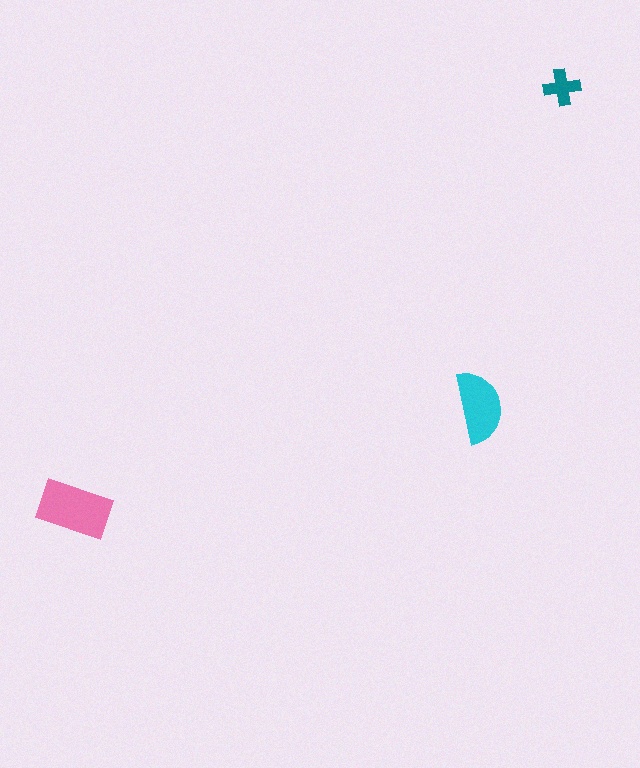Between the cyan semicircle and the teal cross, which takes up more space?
The cyan semicircle.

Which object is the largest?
The pink rectangle.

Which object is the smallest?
The teal cross.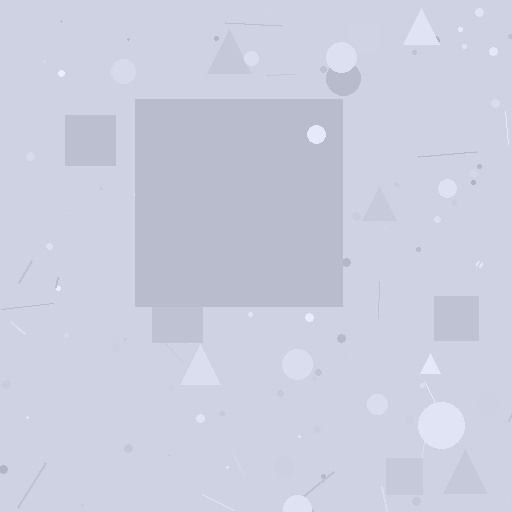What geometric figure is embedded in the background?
A square is embedded in the background.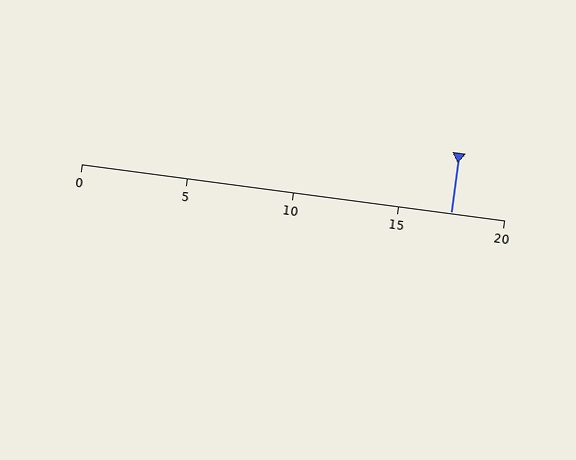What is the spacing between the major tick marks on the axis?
The major ticks are spaced 5 apart.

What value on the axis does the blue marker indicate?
The marker indicates approximately 17.5.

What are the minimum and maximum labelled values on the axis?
The axis runs from 0 to 20.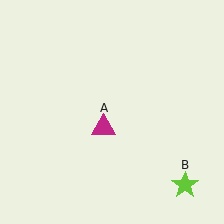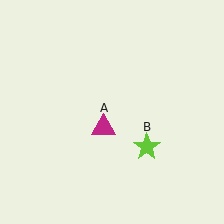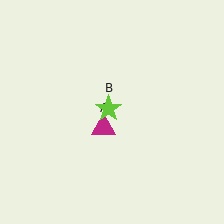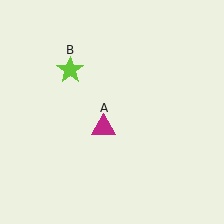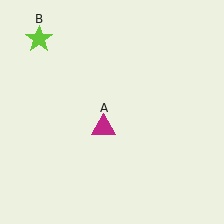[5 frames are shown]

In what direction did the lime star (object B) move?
The lime star (object B) moved up and to the left.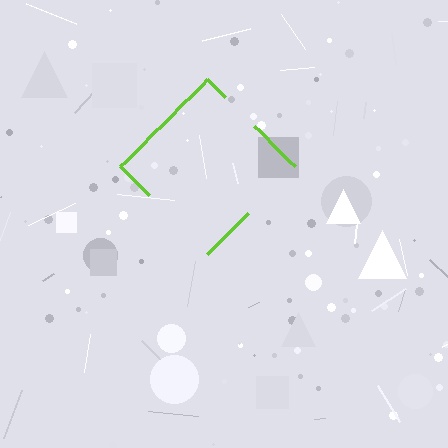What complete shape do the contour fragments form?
The contour fragments form a diamond.